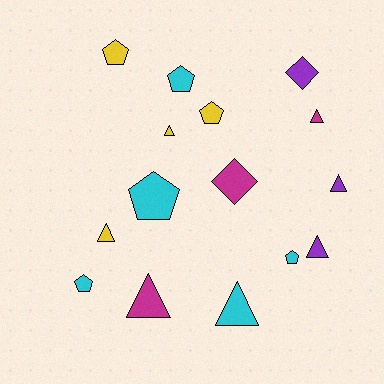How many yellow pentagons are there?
There are 2 yellow pentagons.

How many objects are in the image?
There are 15 objects.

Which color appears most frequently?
Cyan, with 5 objects.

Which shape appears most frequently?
Triangle, with 7 objects.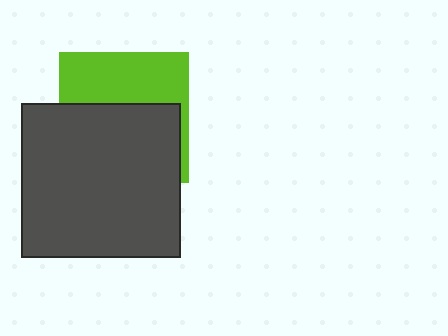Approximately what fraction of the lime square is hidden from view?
Roughly 57% of the lime square is hidden behind the dark gray rectangle.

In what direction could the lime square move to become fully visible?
The lime square could move up. That would shift it out from behind the dark gray rectangle entirely.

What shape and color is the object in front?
The object in front is a dark gray rectangle.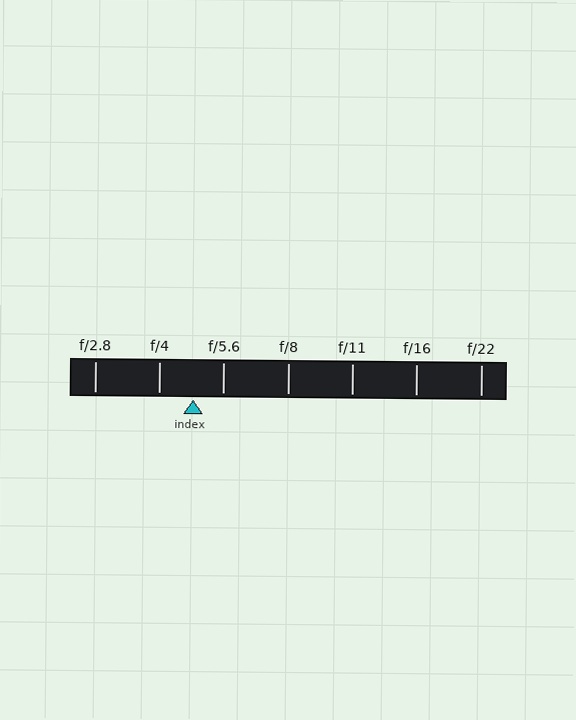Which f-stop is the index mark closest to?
The index mark is closest to f/5.6.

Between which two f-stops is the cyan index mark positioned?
The index mark is between f/4 and f/5.6.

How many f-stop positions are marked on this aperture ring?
There are 7 f-stop positions marked.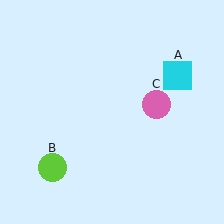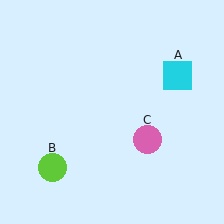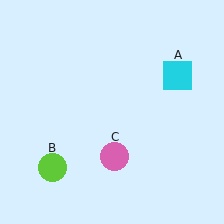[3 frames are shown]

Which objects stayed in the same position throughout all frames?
Cyan square (object A) and lime circle (object B) remained stationary.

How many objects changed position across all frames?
1 object changed position: pink circle (object C).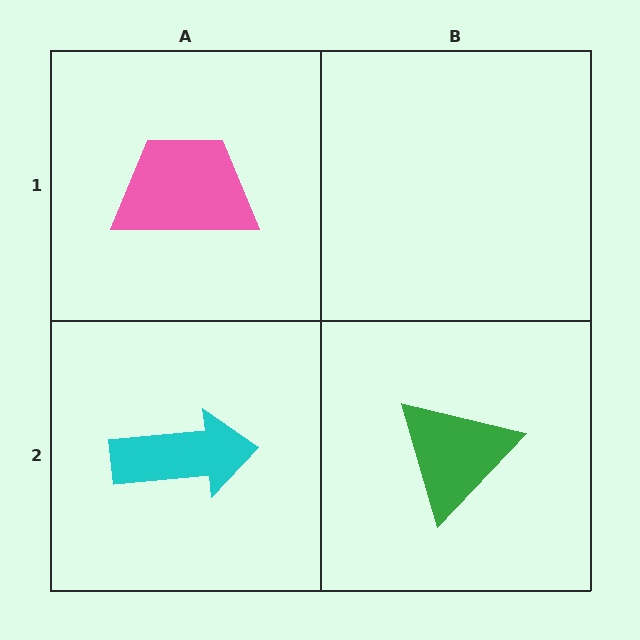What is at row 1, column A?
A pink trapezoid.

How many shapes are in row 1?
1 shape.